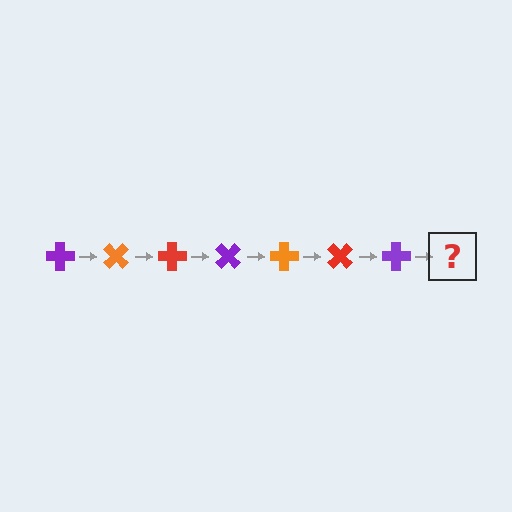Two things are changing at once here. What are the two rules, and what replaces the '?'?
The two rules are that it rotates 45 degrees each step and the color cycles through purple, orange, and red. The '?' should be an orange cross, rotated 315 degrees from the start.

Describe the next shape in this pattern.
It should be an orange cross, rotated 315 degrees from the start.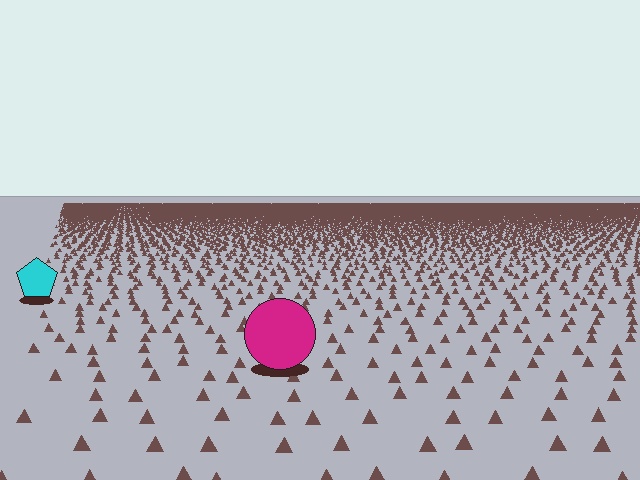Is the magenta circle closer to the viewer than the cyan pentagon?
Yes. The magenta circle is closer — you can tell from the texture gradient: the ground texture is coarser near it.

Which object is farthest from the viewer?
The cyan pentagon is farthest from the viewer. It appears smaller and the ground texture around it is denser.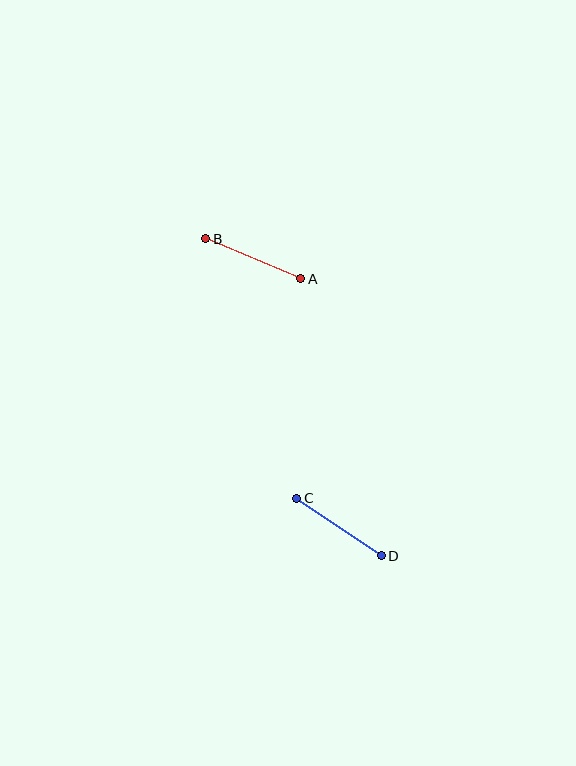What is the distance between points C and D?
The distance is approximately 102 pixels.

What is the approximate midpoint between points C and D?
The midpoint is at approximately (339, 527) pixels.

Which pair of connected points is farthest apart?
Points A and B are farthest apart.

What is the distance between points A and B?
The distance is approximately 103 pixels.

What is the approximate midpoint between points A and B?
The midpoint is at approximately (253, 259) pixels.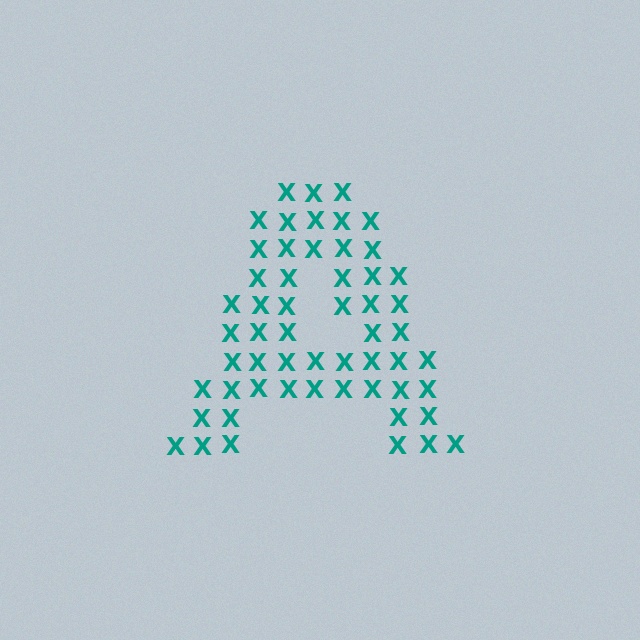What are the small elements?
The small elements are letter X's.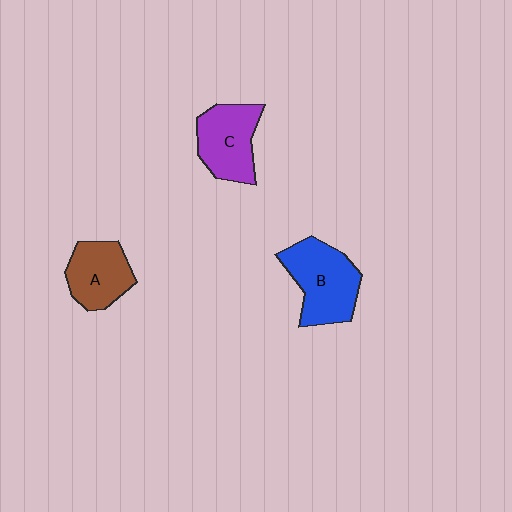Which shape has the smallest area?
Shape A (brown).